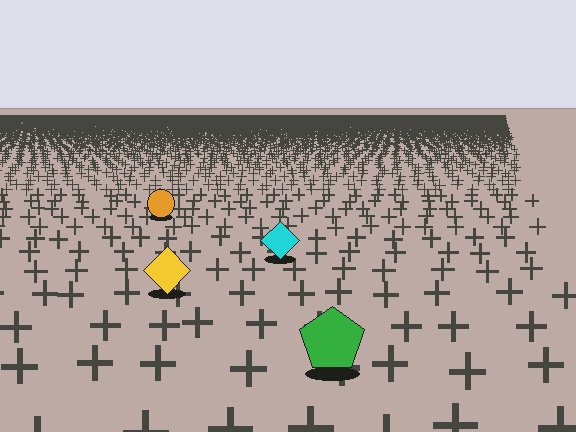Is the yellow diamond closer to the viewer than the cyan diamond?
Yes. The yellow diamond is closer — you can tell from the texture gradient: the ground texture is coarser near it.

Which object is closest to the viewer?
The green pentagon is closest. The texture marks near it are larger and more spread out.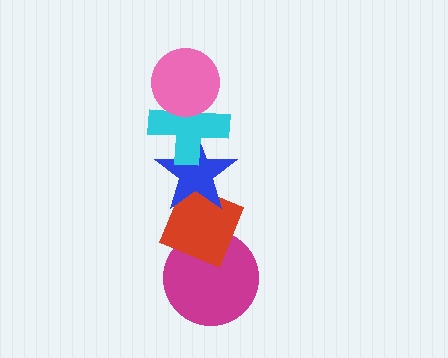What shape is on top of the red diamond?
The blue star is on top of the red diamond.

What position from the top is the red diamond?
The red diamond is 4th from the top.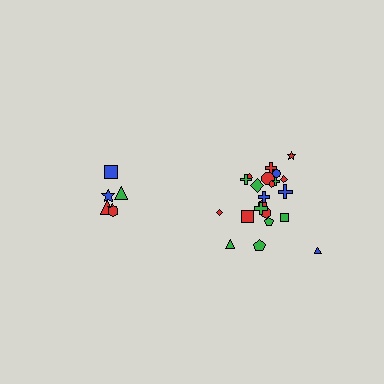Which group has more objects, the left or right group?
The right group.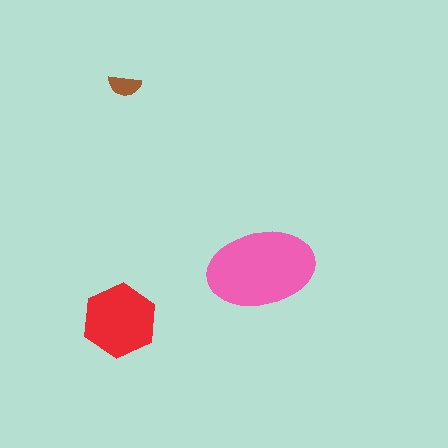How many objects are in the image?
There are 3 objects in the image.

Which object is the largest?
The pink ellipse.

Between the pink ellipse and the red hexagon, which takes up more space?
The pink ellipse.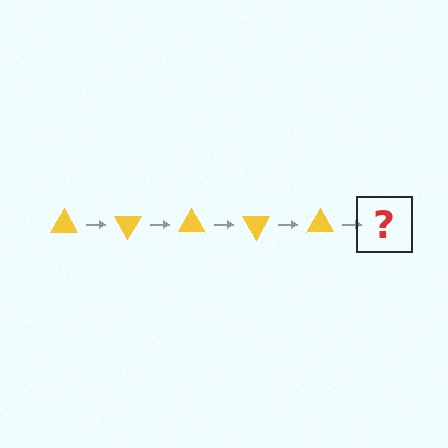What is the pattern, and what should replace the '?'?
The pattern is that the triangle rotates 60 degrees each step. The '?' should be a yellow triangle rotated 300 degrees.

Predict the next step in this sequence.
The next step is a yellow triangle rotated 300 degrees.